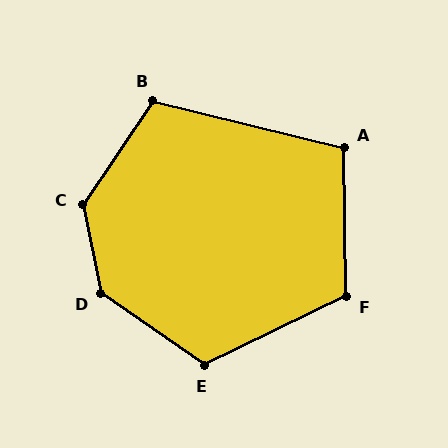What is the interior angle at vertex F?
Approximately 115 degrees (obtuse).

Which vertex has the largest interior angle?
C, at approximately 135 degrees.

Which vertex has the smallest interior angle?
A, at approximately 105 degrees.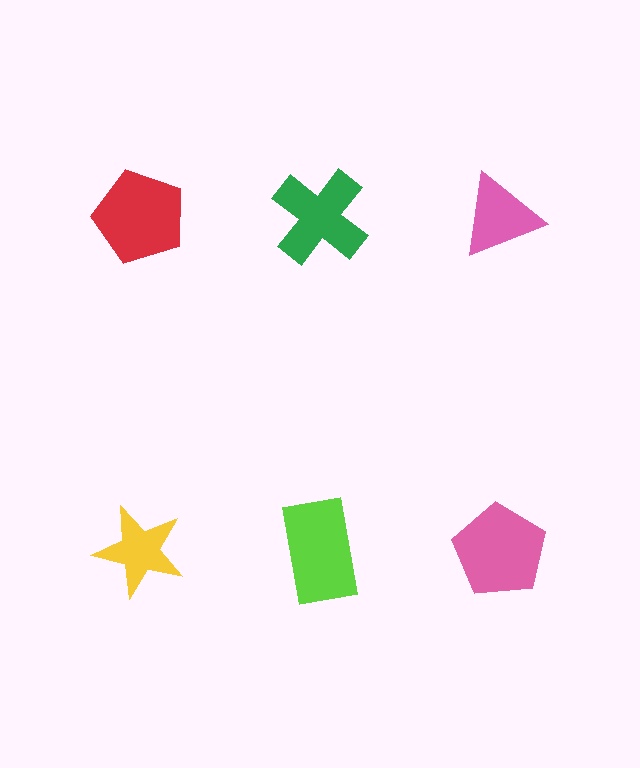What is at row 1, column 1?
A red pentagon.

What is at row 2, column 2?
A lime rectangle.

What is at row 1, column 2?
A green cross.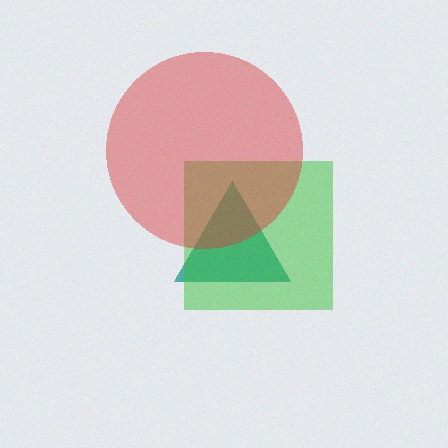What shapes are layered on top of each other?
The layered shapes are: a teal triangle, a green square, a red circle.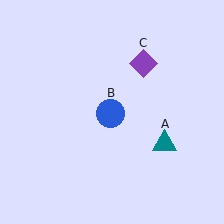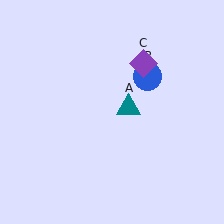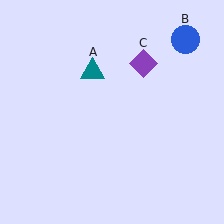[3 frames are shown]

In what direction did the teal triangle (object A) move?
The teal triangle (object A) moved up and to the left.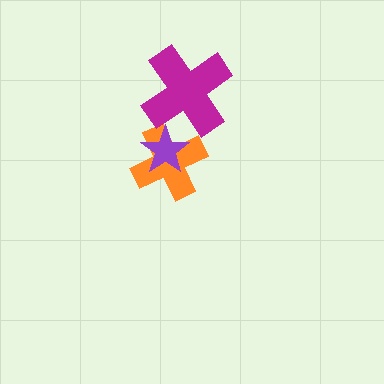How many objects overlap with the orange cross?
2 objects overlap with the orange cross.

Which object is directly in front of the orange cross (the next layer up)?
The purple star is directly in front of the orange cross.